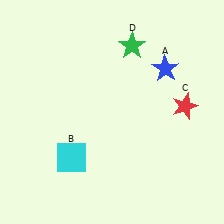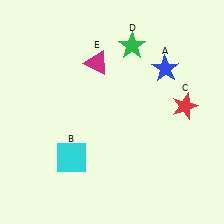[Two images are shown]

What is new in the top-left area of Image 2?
A magenta triangle (E) was added in the top-left area of Image 2.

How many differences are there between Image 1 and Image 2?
There is 1 difference between the two images.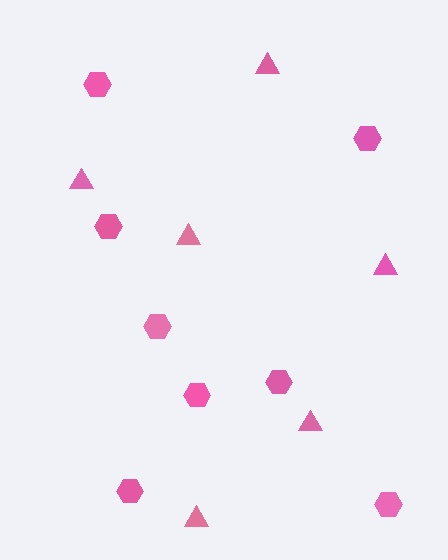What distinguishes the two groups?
There are 2 groups: one group of triangles (6) and one group of hexagons (8).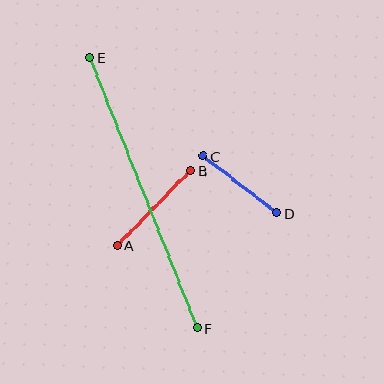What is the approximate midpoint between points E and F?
The midpoint is at approximately (143, 193) pixels.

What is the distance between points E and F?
The distance is approximately 291 pixels.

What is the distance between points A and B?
The distance is approximately 105 pixels.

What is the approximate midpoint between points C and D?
The midpoint is at approximately (240, 185) pixels.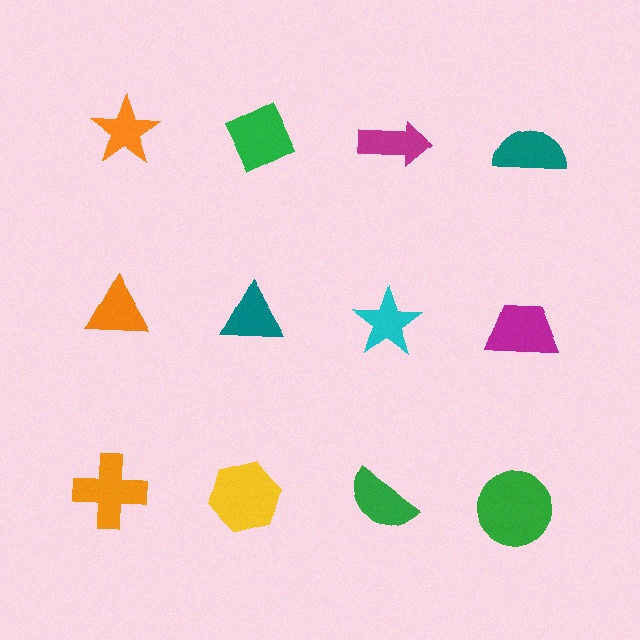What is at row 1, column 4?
A teal semicircle.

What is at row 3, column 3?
A green semicircle.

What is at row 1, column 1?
An orange star.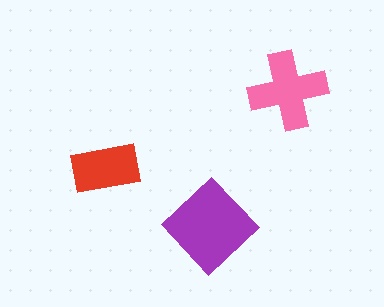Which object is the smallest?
The red rectangle.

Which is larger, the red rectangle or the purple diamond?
The purple diamond.